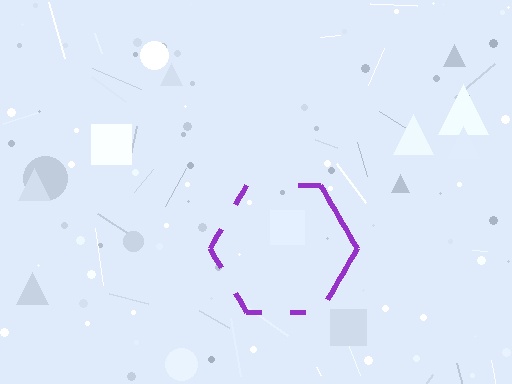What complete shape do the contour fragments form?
The contour fragments form a hexagon.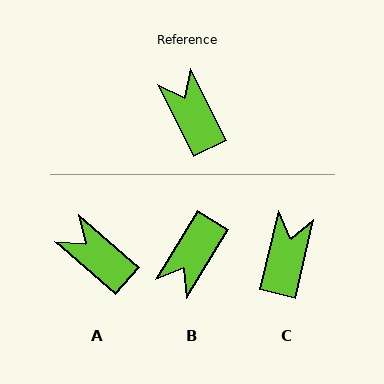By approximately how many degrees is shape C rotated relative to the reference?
Approximately 40 degrees clockwise.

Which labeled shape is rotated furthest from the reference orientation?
B, about 122 degrees away.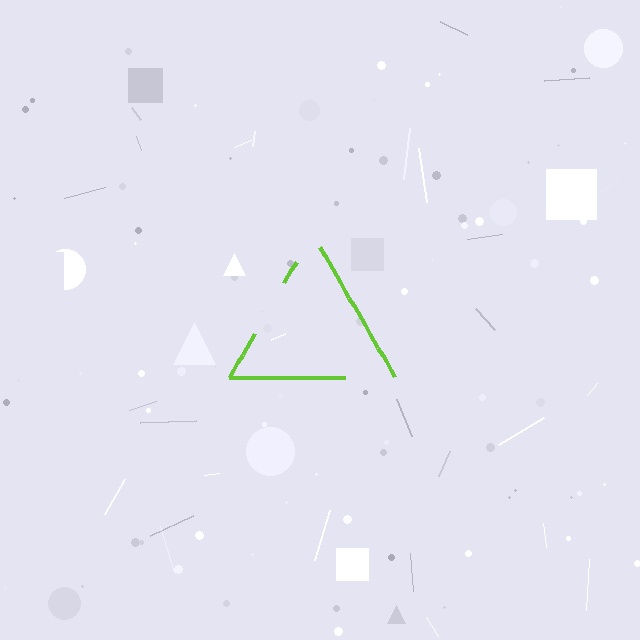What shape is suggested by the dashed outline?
The dashed outline suggests a triangle.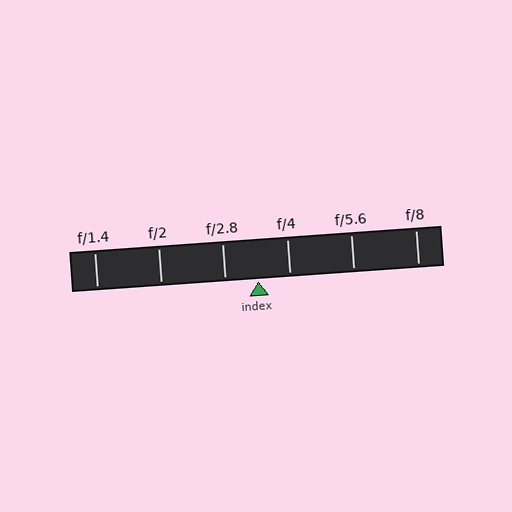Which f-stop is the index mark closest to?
The index mark is closest to f/4.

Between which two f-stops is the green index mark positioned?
The index mark is between f/2.8 and f/4.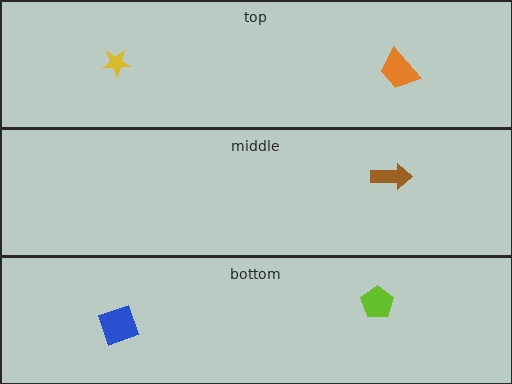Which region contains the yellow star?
The top region.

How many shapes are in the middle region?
1.